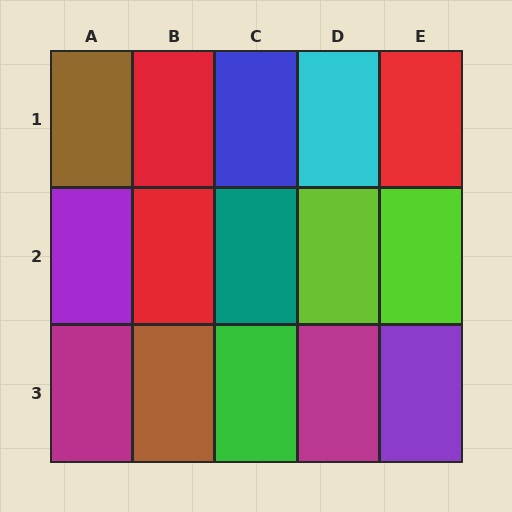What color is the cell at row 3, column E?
Purple.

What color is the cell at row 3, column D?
Magenta.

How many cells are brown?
2 cells are brown.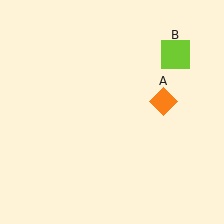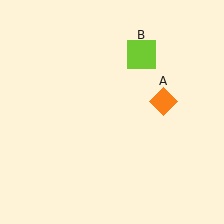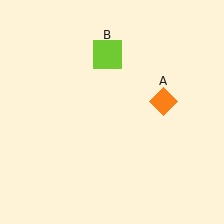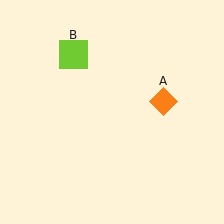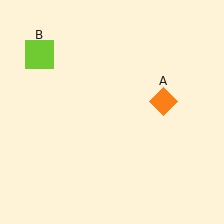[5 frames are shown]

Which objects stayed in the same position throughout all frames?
Orange diamond (object A) remained stationary.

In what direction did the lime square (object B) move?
The lime square (object B) moved left.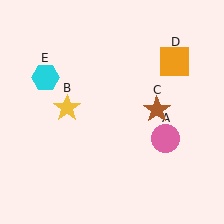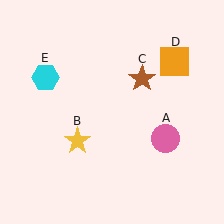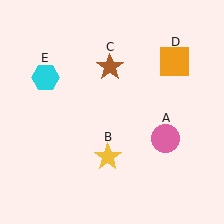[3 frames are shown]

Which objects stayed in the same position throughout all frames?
Pink circle (object A) and orange square (object D) and cyan hexagon (object E) remained stationary.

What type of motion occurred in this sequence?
The yellow star (object B), brown star (object C) rotated counterclockwise around the center of the scene.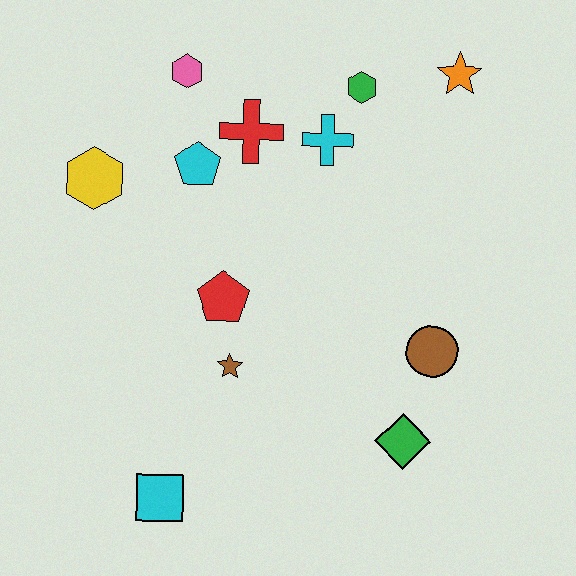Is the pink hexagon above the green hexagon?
Yes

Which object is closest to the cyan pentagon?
The red cross is closest to the cyan pentagon.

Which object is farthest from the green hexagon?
The cyan square is farthest from the green hexagon.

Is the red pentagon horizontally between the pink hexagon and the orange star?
Yes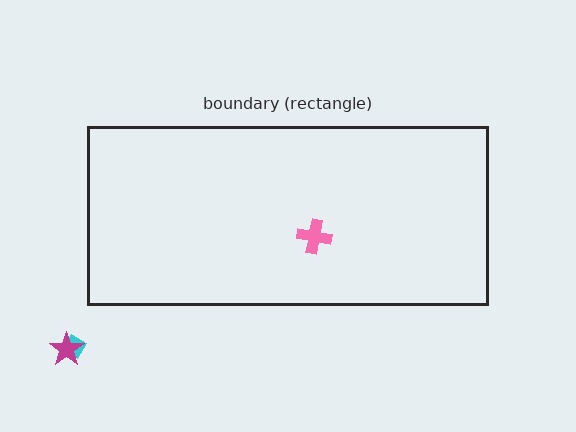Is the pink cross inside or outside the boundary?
Inside.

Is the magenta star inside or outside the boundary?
Outside.